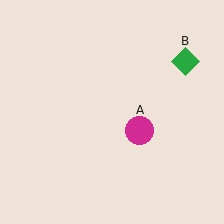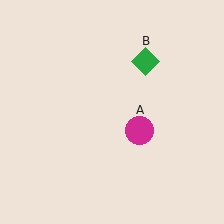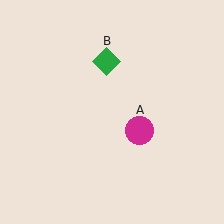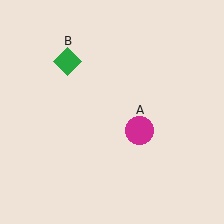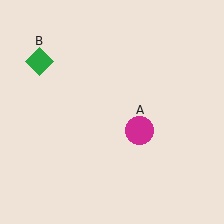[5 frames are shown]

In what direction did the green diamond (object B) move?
The green diamond (object B) moved left.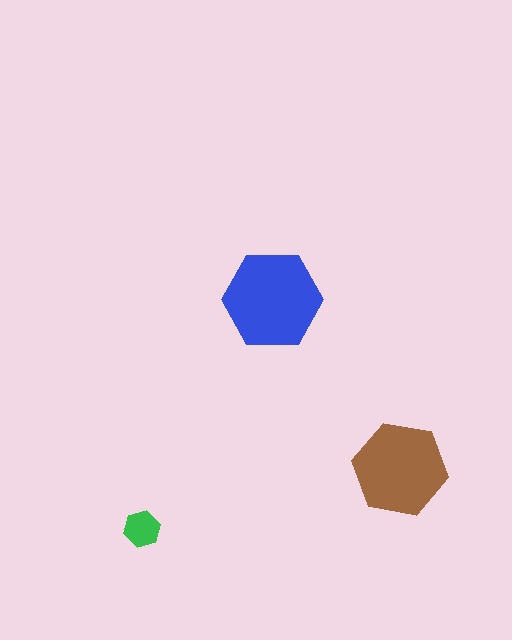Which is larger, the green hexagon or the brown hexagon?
The brown one.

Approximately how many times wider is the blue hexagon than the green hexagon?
About 2.5 times wider.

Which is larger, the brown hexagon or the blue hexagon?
The blue one.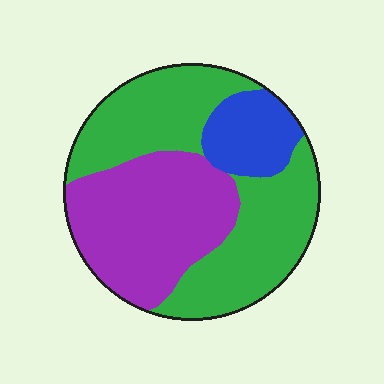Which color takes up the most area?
Green, at roughly 50%.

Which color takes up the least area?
Blue, at roughly 15%.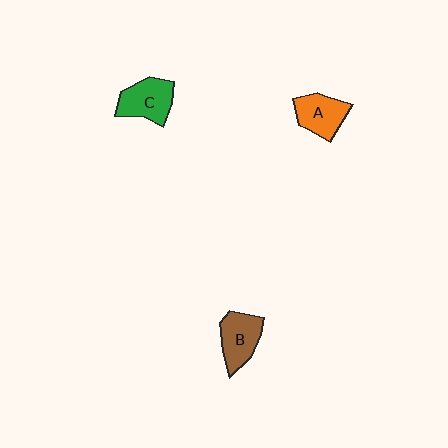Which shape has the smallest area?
Shape A (orange).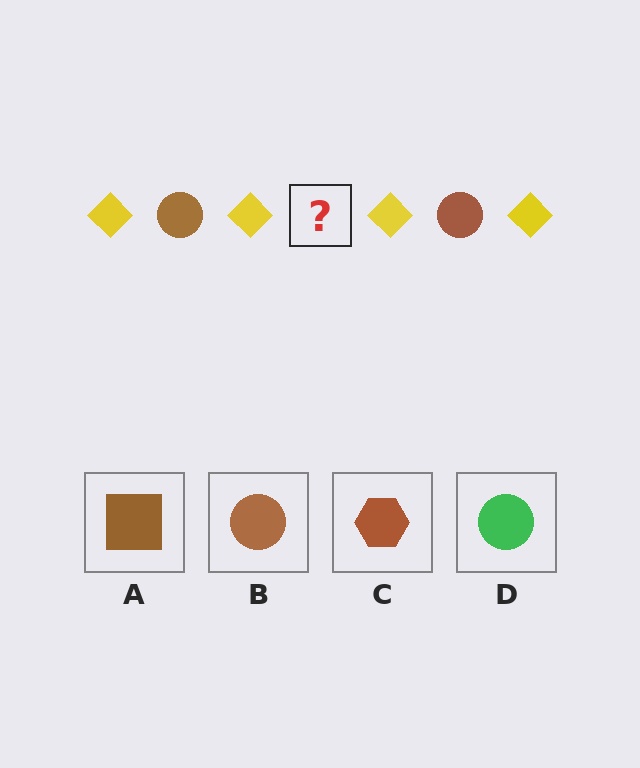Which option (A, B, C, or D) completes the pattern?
B.